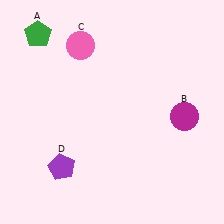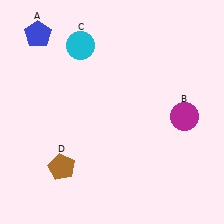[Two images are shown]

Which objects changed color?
A changed from green to blue. C changed from pink to cyan. D changed from purple to brown.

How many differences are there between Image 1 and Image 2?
There are 3 differences between the two images.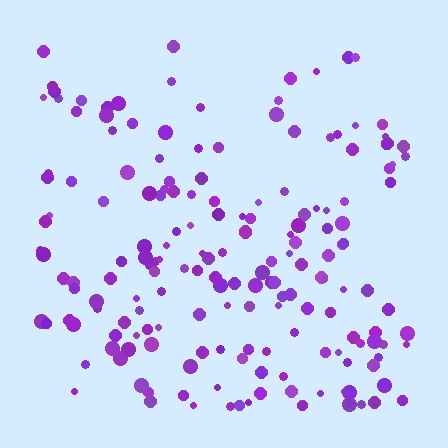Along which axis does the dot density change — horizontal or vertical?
Vertical.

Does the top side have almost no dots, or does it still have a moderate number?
Still a moderate number, just noticeably fewer than the bottom.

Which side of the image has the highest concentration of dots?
The bottom.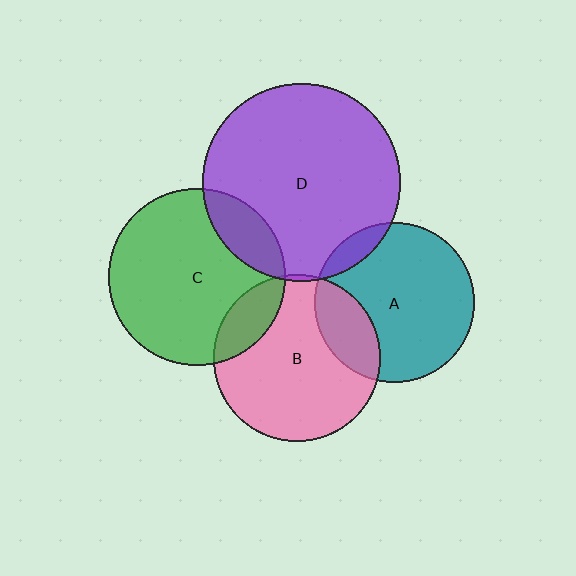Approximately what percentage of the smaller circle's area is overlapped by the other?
Approximately 15%.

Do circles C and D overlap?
Yes.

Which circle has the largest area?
Circle D (purple).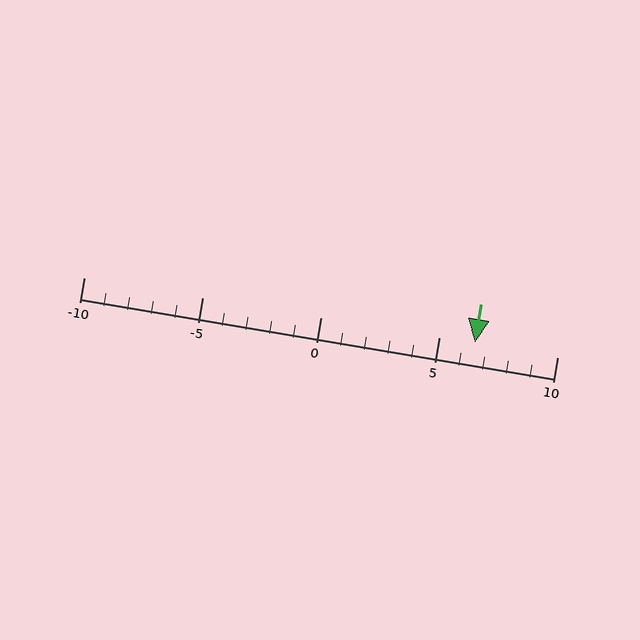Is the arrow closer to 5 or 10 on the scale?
The arrow is closer to 5.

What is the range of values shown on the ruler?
The ruler shows values from -10 to 10.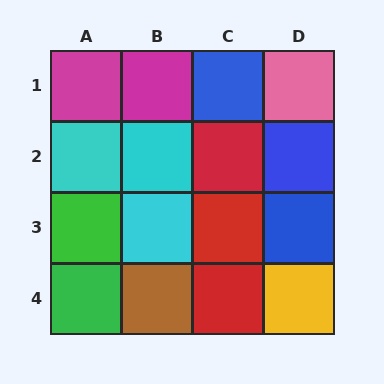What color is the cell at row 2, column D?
Blue.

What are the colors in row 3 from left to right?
Green, cyan, red, blue.